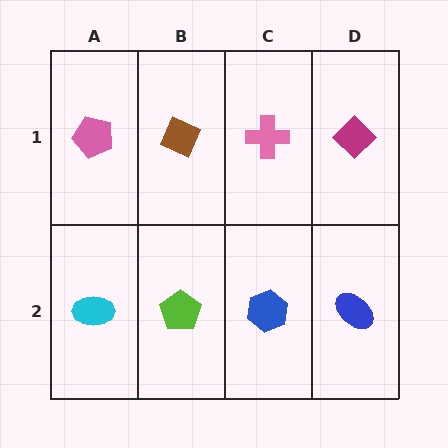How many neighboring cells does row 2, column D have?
2.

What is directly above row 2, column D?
A magenta diamond.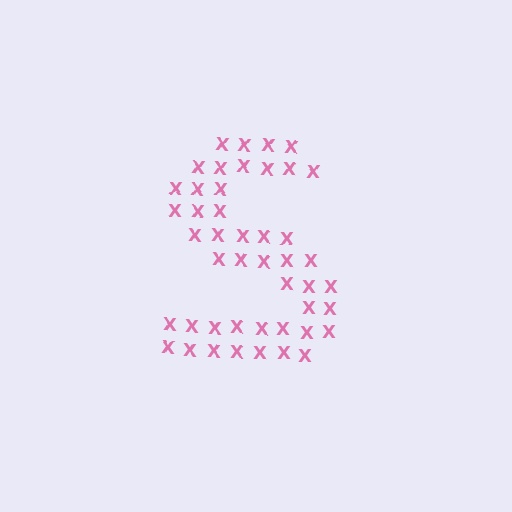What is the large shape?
The large shape is the letter S.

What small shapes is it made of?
It is made of small letter X's.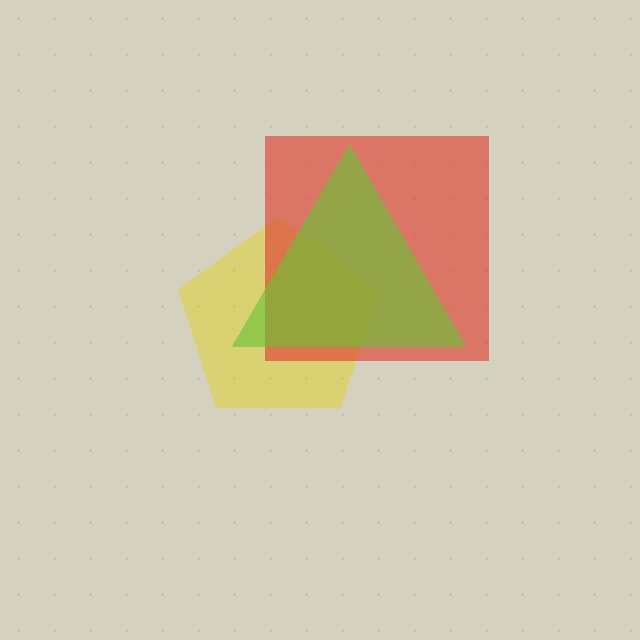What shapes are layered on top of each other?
The layered shapes are: a yellow pentagon, a red square, a lime triangle.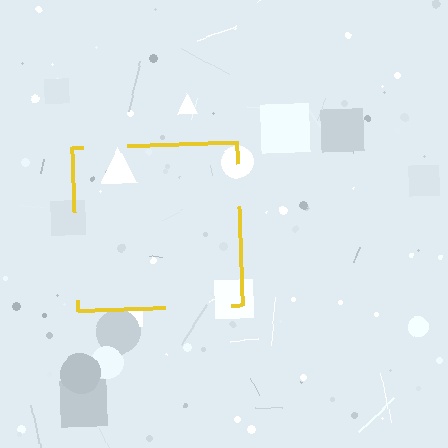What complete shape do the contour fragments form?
The contour fragments form a square.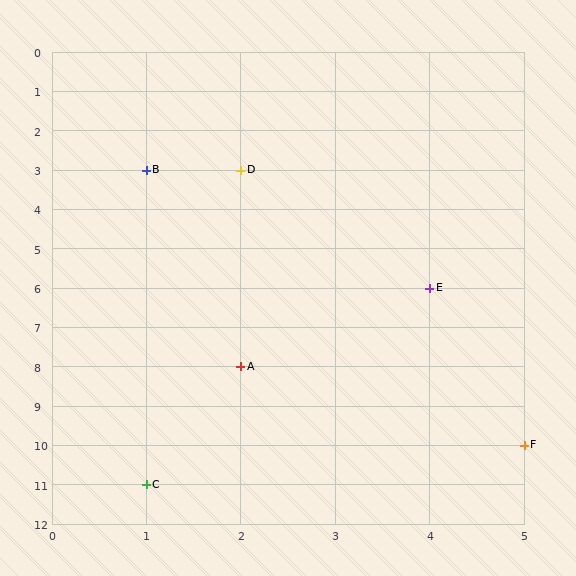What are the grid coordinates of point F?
Point F is at grid coordinates (5, 10).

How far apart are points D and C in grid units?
Points D and C are 1 column and 8 rows apart (about 8.1 grid units diagonally).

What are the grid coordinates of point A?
Point A is at grid coordinates (2, 8).